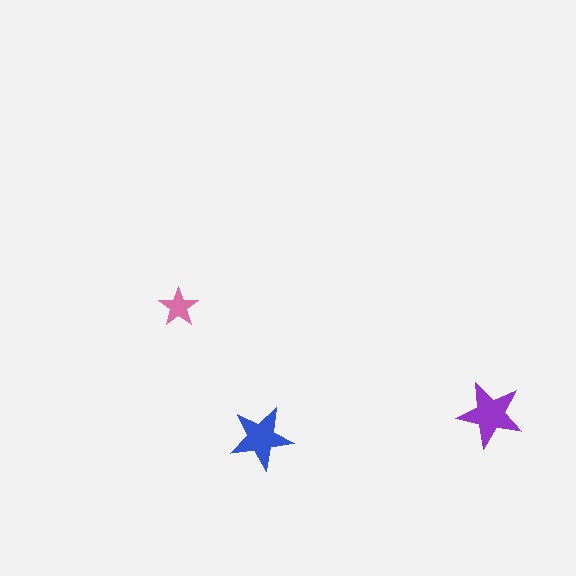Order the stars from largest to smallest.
the purple one, the blue one, the pink one.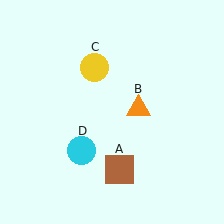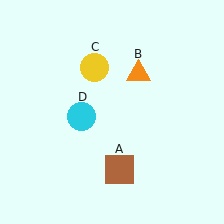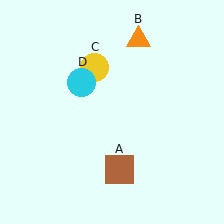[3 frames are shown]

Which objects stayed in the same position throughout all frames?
Brown square (object A) and yellow circle (object C) remained stationary.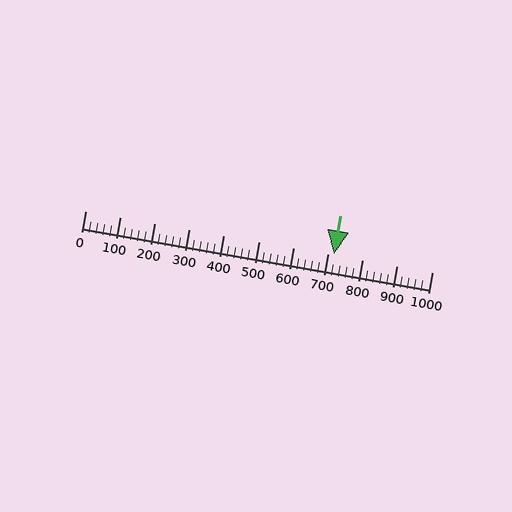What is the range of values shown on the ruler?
The ruler shows values from 0 to 1000.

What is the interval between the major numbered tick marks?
The major tick marks are spaced 100 units apart.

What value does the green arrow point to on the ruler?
The green arrow points to approximately 717.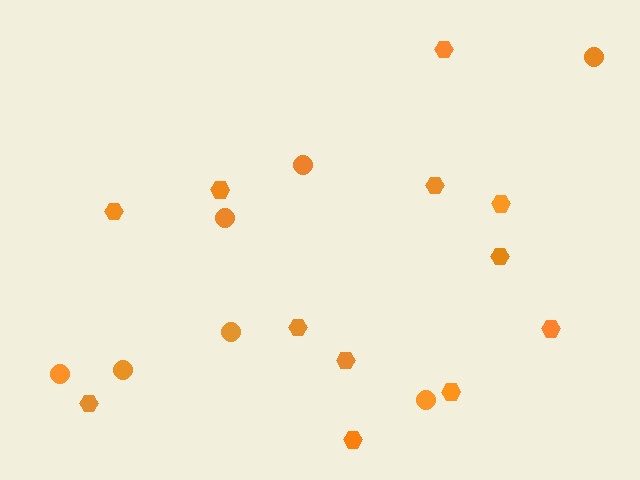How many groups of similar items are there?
There are 2 groups: one group of hexagons (12) and one group of circles (7).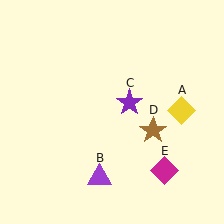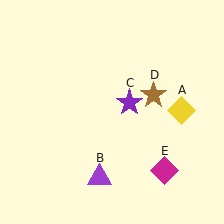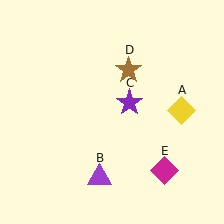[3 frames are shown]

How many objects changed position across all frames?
1 object changed position: brown star (object D).